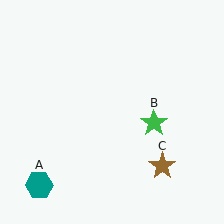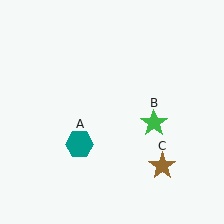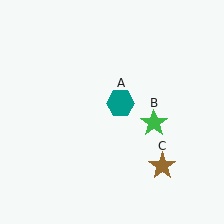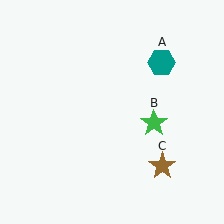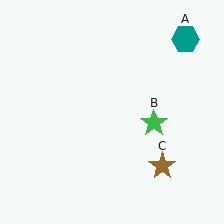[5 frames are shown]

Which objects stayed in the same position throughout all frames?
Green star (object B) and brown star (object C) remained stationary.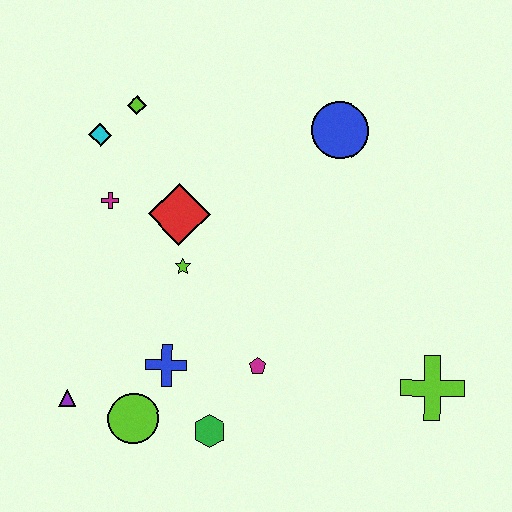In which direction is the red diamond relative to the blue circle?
The red diamond is to the left of the blue circle.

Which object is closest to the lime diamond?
The cyan diamond is closest to the lime diamond.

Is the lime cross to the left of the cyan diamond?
No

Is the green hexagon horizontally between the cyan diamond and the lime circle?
No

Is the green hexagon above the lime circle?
No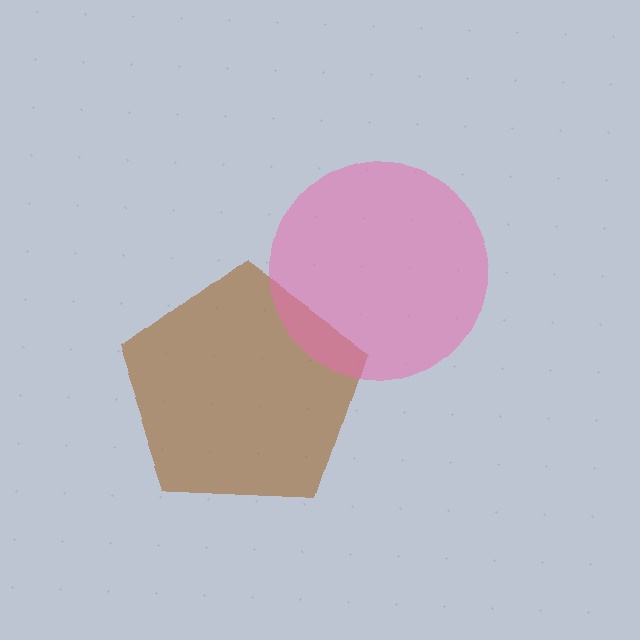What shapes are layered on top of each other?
The layered shapes are: a brown pentagon, a pink circle.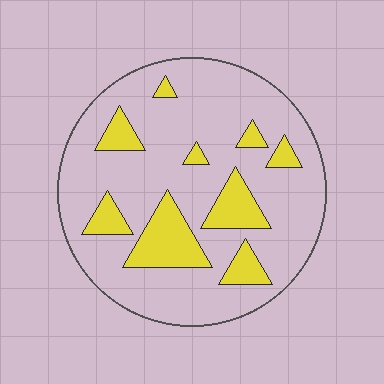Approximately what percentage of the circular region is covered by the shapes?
Approximately 20%.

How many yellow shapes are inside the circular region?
9.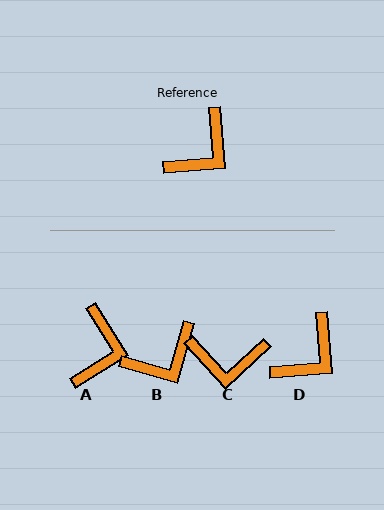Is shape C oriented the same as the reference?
No, it is off by about 52 degrees.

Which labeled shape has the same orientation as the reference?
D.